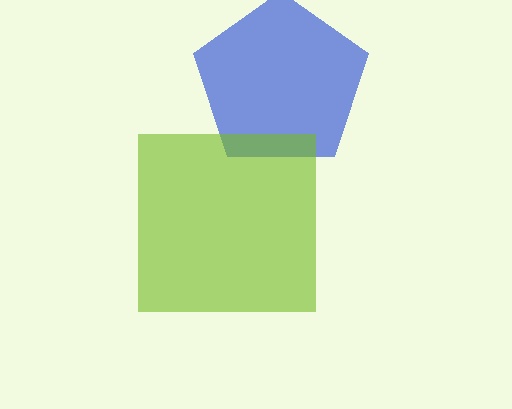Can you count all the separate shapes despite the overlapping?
Yes, there are 2 separate shapes.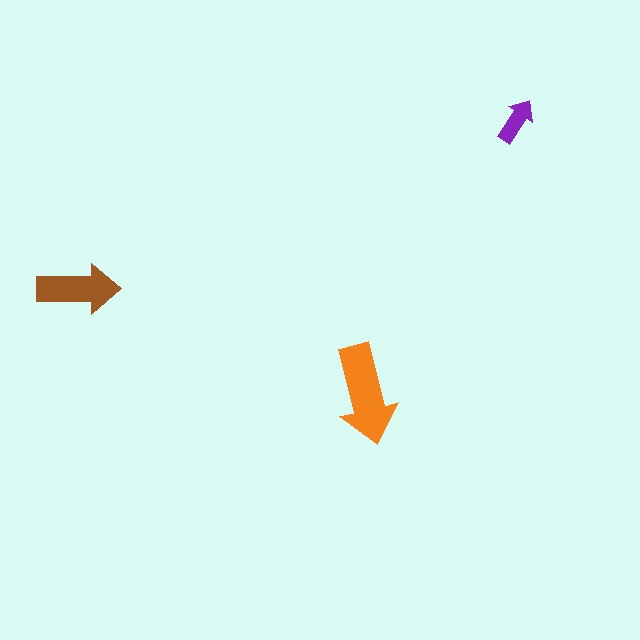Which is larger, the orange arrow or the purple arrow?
The orange one.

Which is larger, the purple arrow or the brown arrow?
The brown one.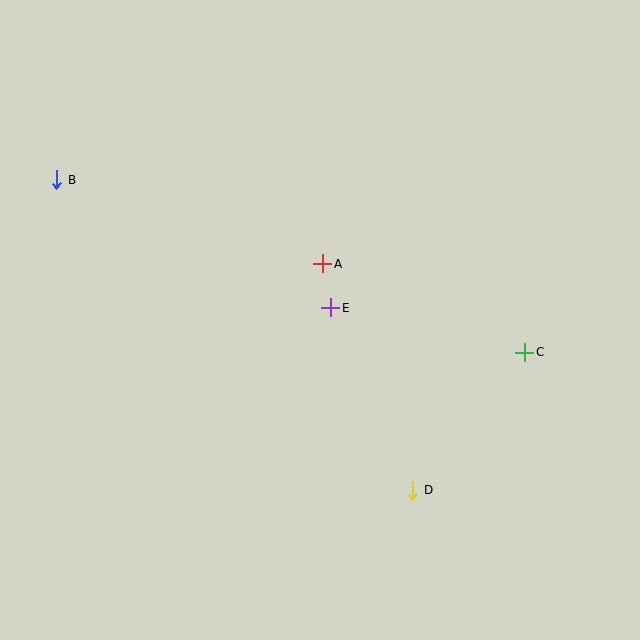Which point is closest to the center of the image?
Point E at (331, 308) is closest to the center.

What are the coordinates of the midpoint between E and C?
The midpoint between E and C is at (428, 330).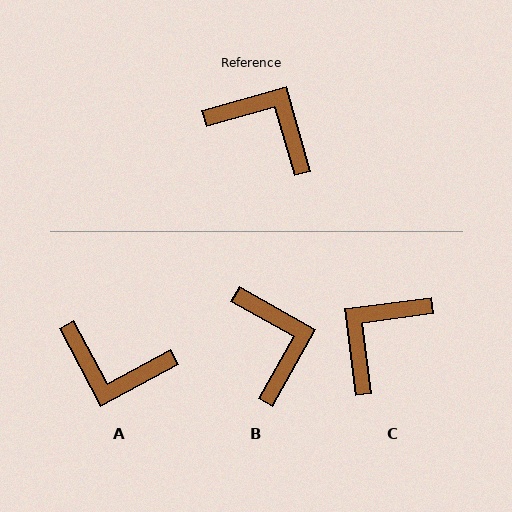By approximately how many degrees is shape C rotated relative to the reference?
Approximately 82 degrees counter-clockwise.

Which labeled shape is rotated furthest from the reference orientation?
A, about 167 degrees away.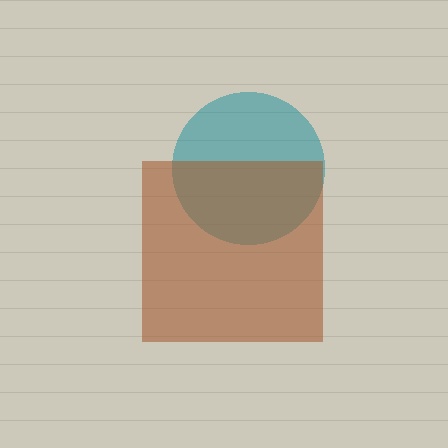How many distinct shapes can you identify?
There are 2 distinct shapes: a teal circle, a brown square.